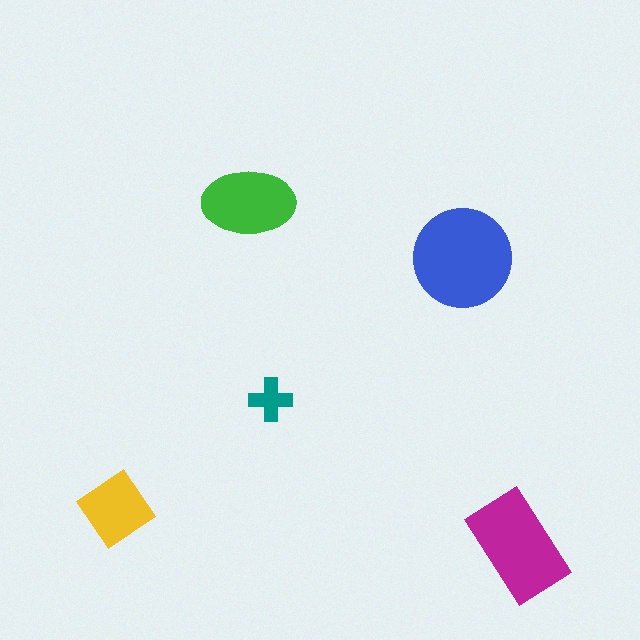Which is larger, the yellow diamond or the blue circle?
The blue circle.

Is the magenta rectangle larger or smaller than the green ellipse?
Larger.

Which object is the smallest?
The teal cross.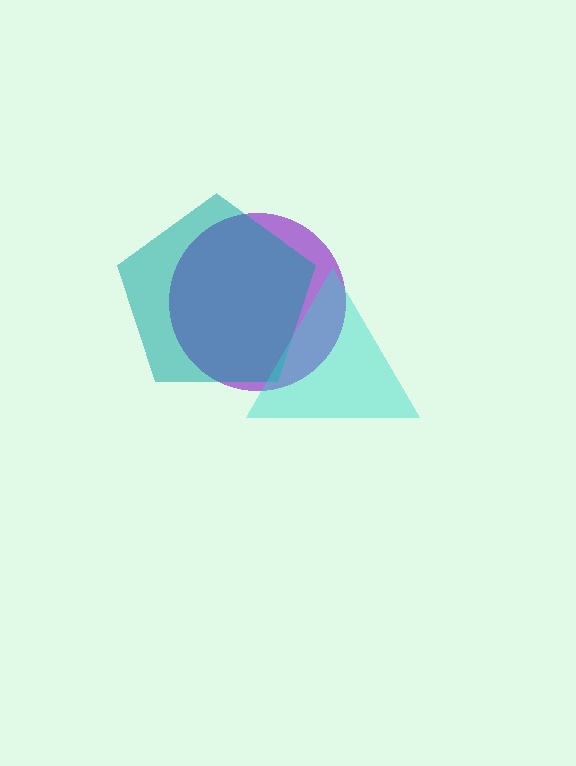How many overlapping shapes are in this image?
There are 3 overlapping shapes in the image.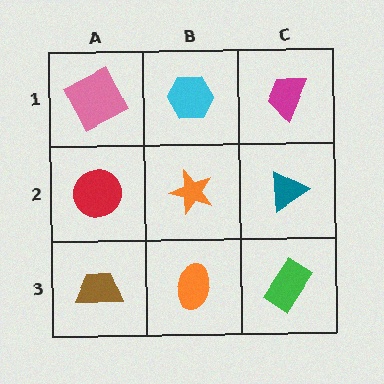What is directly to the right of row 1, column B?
A magenta trapezoid.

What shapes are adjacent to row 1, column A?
A red circle (row 2, column A), a cyan hexagon (row 1, column B).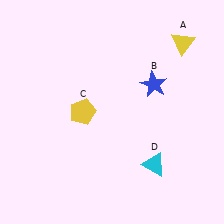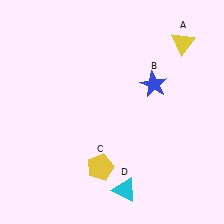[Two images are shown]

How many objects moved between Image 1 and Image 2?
2 objects moved between the two images.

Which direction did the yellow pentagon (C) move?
The yellow pentagon (C) moved down.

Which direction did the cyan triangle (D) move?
The cyan triangle (D) moved left.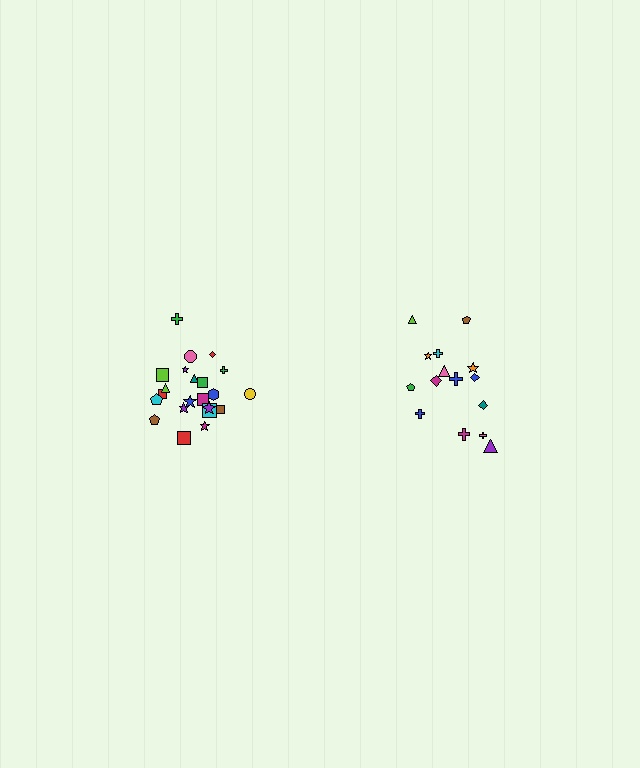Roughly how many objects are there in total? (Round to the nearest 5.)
Roughly 35 objects in total.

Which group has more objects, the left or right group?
The left group.